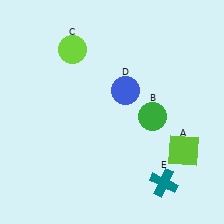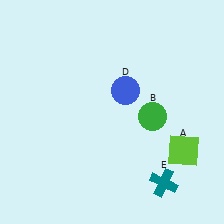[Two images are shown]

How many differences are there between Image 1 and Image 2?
There is 1 difference between the two images.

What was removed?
The lime circle (C) was removed in Image 2.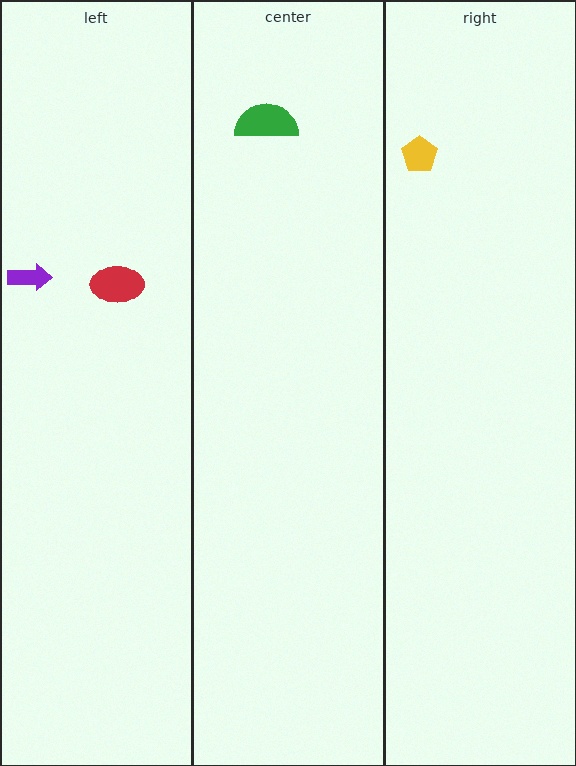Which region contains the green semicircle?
The center region.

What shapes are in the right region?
The yellow pentagon.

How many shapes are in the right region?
1.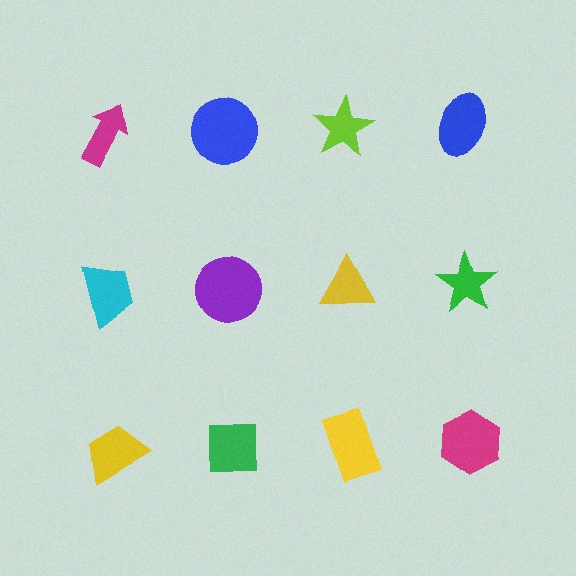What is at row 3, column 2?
A green square.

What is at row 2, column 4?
A green star.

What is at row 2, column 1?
A cyan trapezoid.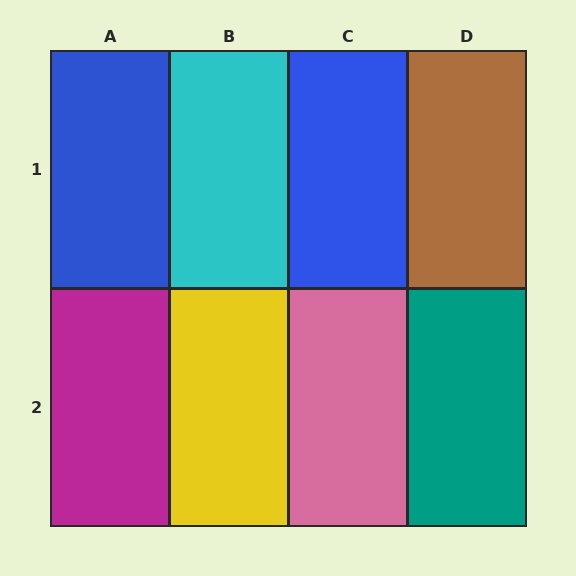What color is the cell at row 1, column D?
Brown.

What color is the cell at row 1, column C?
Blue.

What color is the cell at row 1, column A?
Blue.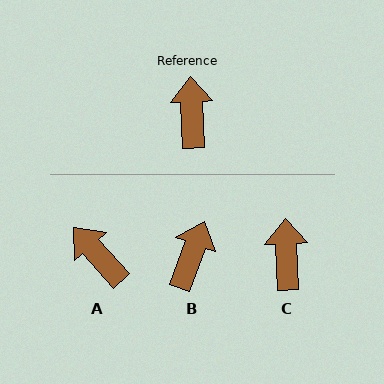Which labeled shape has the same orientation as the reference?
C.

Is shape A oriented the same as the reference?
No, it is off by about 40 degrees.